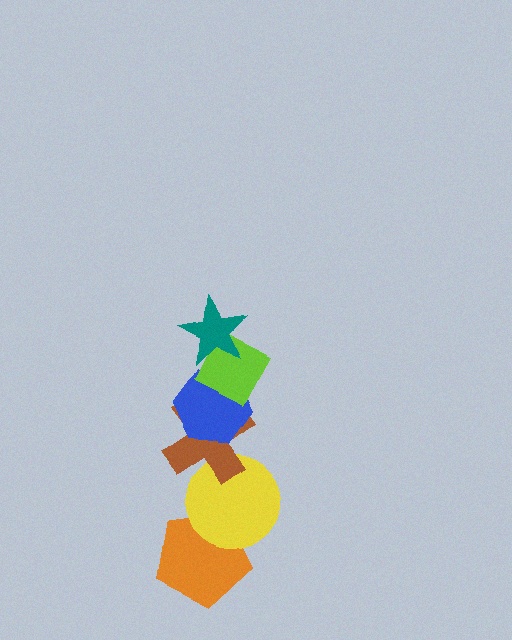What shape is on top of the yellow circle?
The brown cross is on top of the yellow circle.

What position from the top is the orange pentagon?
The orange pentagon is 6th from the top.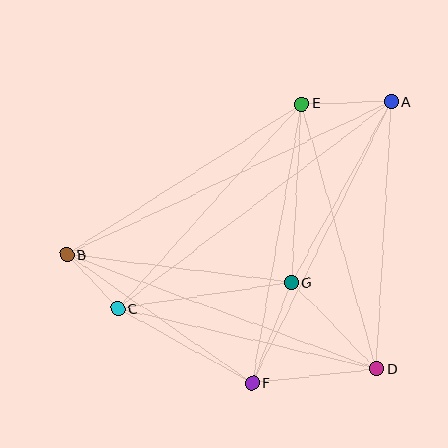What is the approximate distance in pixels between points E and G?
The distance between E and G is approximately 179 pixels.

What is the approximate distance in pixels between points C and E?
The distance between C and E is approximately 275 pixels.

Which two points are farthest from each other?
Points A and B are farthest from each other.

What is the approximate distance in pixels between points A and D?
The distance between A and D is approximately 268 pixels.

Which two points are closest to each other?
Points B and C are closest to each other.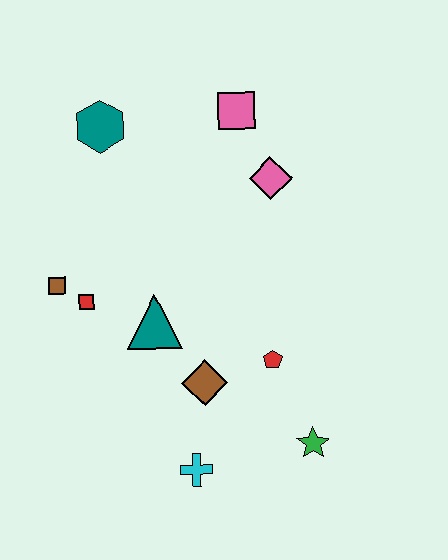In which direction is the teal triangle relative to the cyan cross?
The teal triangle is above the cyan cross.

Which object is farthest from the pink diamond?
The cyan cross is farthest from the pink diamond.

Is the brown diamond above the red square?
No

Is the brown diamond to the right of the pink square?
No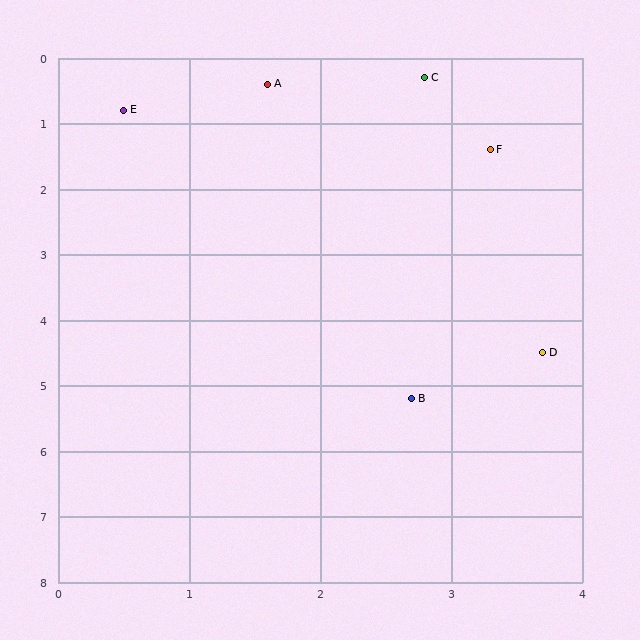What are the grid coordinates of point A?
Point A is at approximately (1.6, 0.4).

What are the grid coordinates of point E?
Point E is at approximately (0.5, 0.8).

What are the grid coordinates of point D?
Point D is at approximately (3.7, 4.5).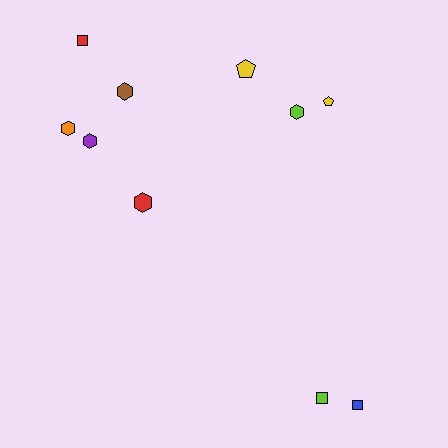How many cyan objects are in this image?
There are no cyan objects.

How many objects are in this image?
There are 10 objects.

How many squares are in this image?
There are 3 squares.